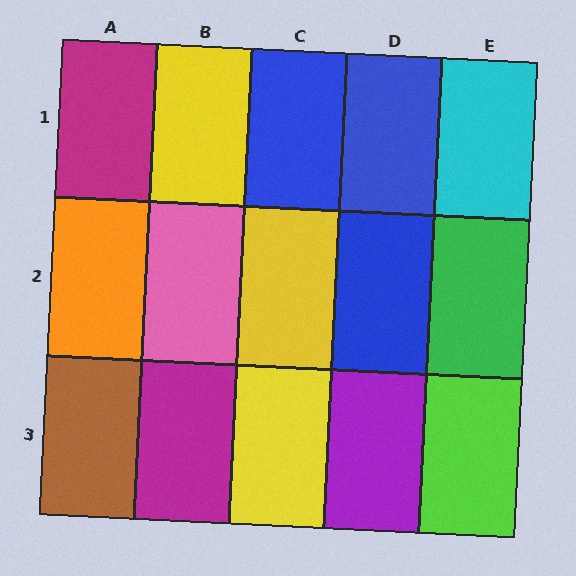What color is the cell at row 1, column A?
Magenta.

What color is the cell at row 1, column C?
Blue.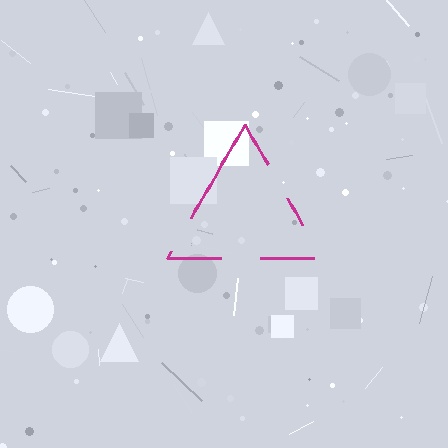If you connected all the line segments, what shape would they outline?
They would outline a triangle.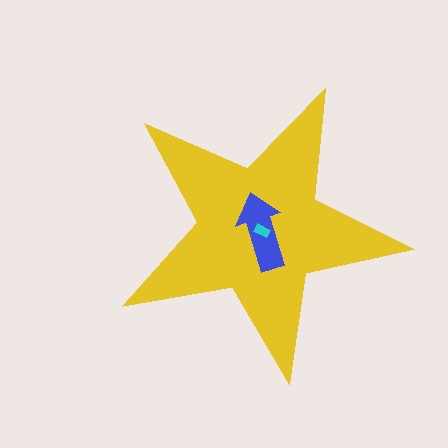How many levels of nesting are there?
3.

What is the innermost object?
The cyan rectangle.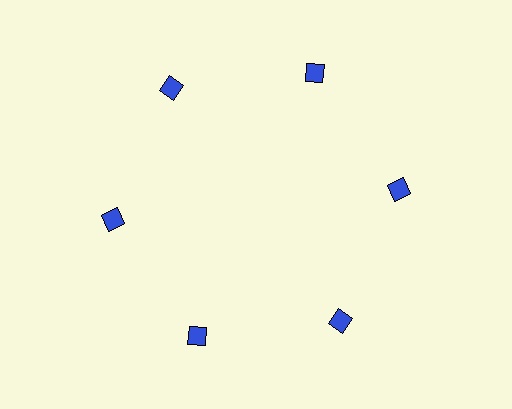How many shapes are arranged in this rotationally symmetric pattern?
There are 6 shapes, arranged in 6 groups of 1.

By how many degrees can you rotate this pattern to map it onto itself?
The pattern maps onto itself every 60 degrees of rotation.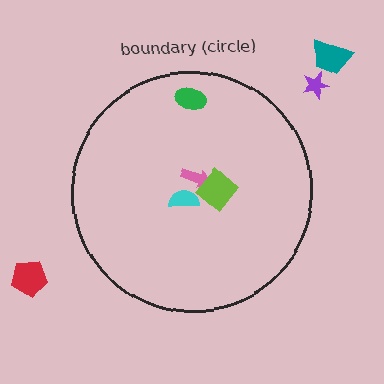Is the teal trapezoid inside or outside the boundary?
Outside.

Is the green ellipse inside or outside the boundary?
Inside.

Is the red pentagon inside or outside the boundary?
Outside.